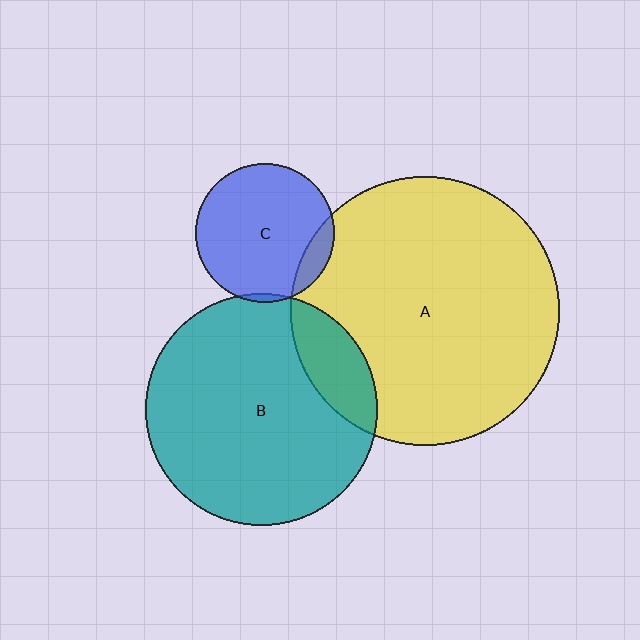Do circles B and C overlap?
Yes.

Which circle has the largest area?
Circle A (yellow).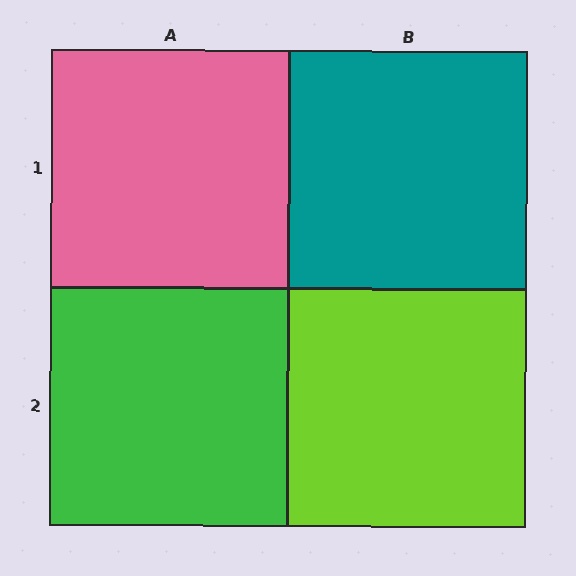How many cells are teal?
1 cell is teal.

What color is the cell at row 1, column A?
Pink.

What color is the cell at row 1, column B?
Teal.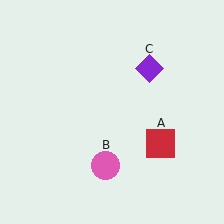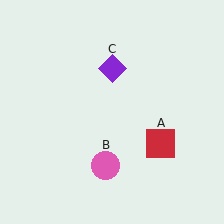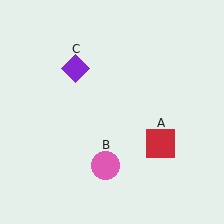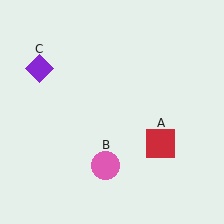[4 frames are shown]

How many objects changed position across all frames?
1 object changed position: purple diamond (object C).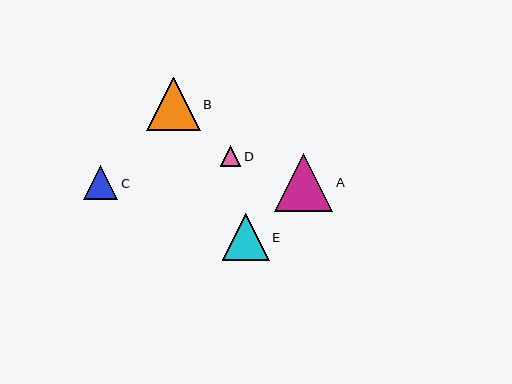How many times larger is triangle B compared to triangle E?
Triangle B is approximately 1.1 times the size of triangle E.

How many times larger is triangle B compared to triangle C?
Triangle B is approximately 1.6 times the size of triangle C.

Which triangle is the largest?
Triangle A is the largest with a size of approximately 59 pixels.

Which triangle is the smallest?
Triangle D is the smallest with a size of approximately 20 pixels.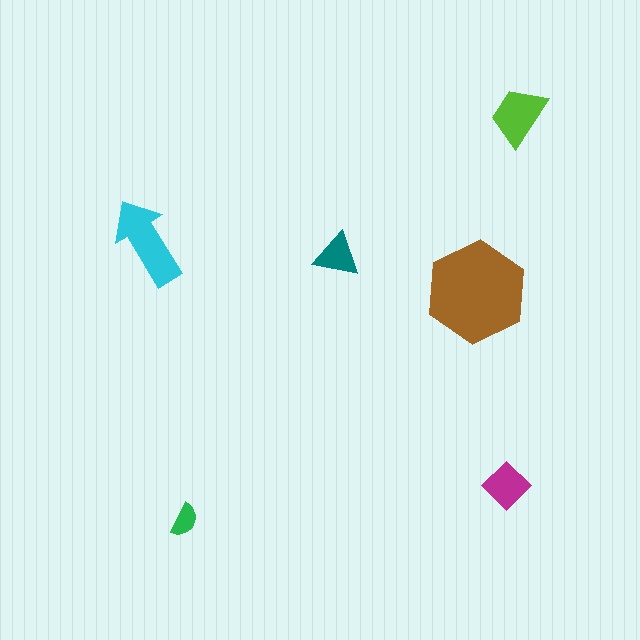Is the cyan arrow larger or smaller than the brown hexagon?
Smaller.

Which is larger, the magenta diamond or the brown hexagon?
The brown hexagon.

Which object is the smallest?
The green semicircle.